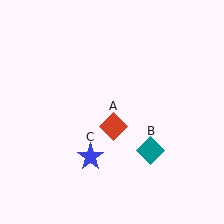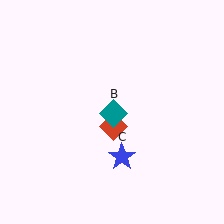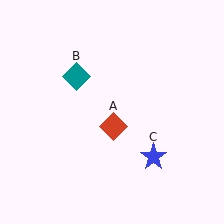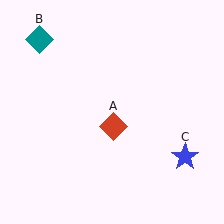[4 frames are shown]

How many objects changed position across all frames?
2 objects changed position: teal diamond (object B), blue star (object C).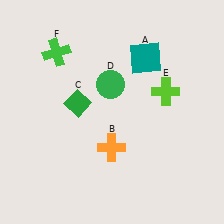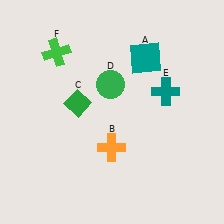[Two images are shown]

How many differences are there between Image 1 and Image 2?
There is 1 difference between the two images.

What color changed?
The cross (E) changed from lime in Image 1 to teal in Image 2.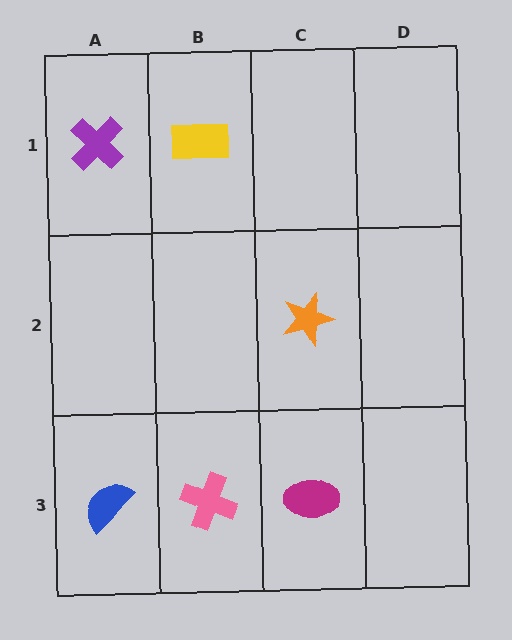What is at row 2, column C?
An orange star.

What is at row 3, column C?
A magenta ellipse.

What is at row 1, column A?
A purple cross.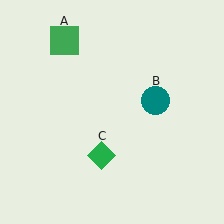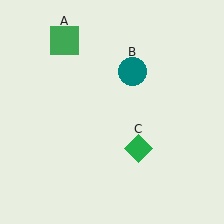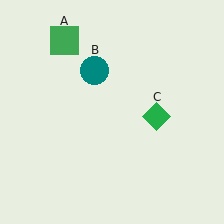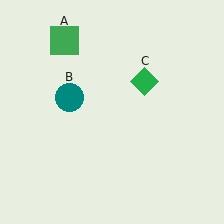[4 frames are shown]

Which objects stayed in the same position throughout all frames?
Green square (object A) remained stationary.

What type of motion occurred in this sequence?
The teal circle (object B), green diamond (object C) rotated counterclockwise around the center of the scene.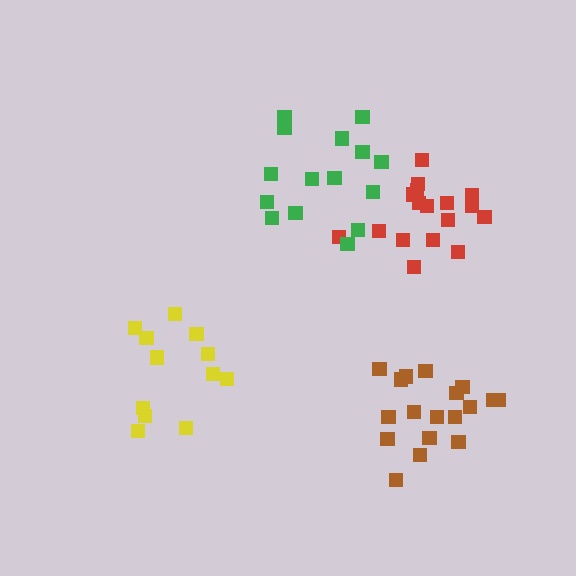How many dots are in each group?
Group 1: 17 dots, Group 2: 12 dots, Group 3: 18 dots, Group 4: 15 dots (62 total).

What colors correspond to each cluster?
The clusters are colored: red, yellow, brown, green.